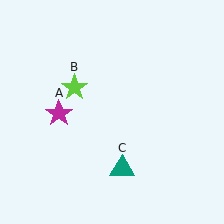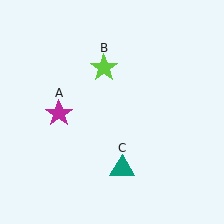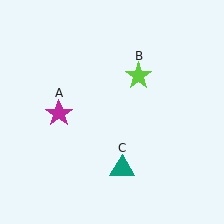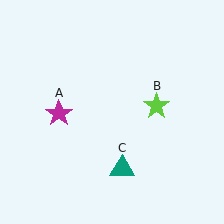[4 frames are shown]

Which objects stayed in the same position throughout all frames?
Magenta star (object A) and teal triangle (object C) remained stationary.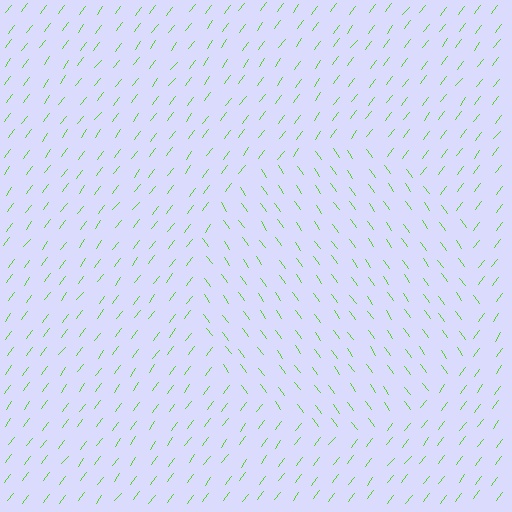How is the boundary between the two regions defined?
The boundary is defined purely by a change in line orientation (approximately 72 degrees difference). All lines are the same color and thickness.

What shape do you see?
I see a circle.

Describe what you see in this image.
The image is filled with small lime line segments. A circle region in the image has lines oriented differently from the surrounding lines, creating a visible texture boundary.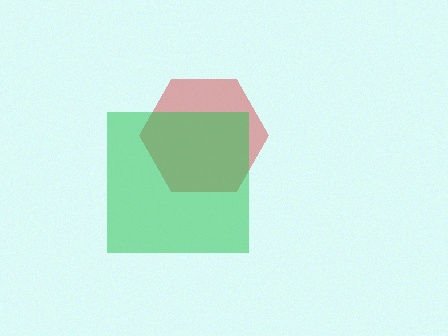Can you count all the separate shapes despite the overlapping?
Yes, there are 2 separate shapes.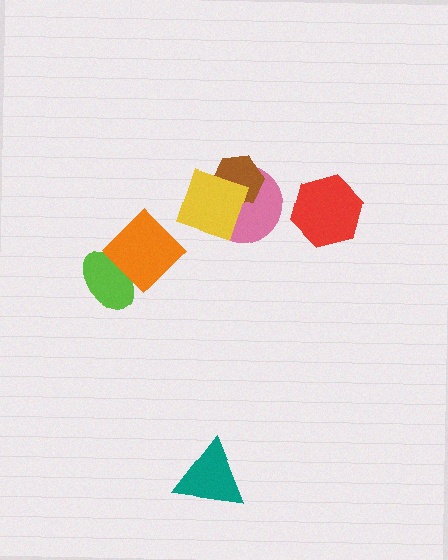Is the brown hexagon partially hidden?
Yes, it is partially covered by another shape.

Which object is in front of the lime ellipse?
The orange diamond is in front of the lime ellipse.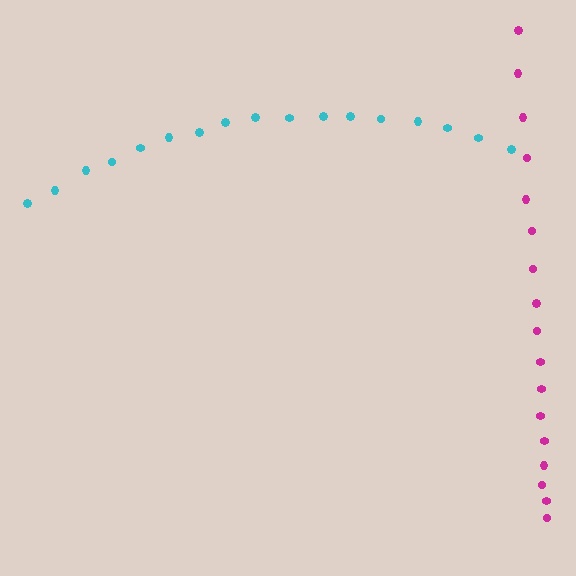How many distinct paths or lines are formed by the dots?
There are 2 distinct paths.